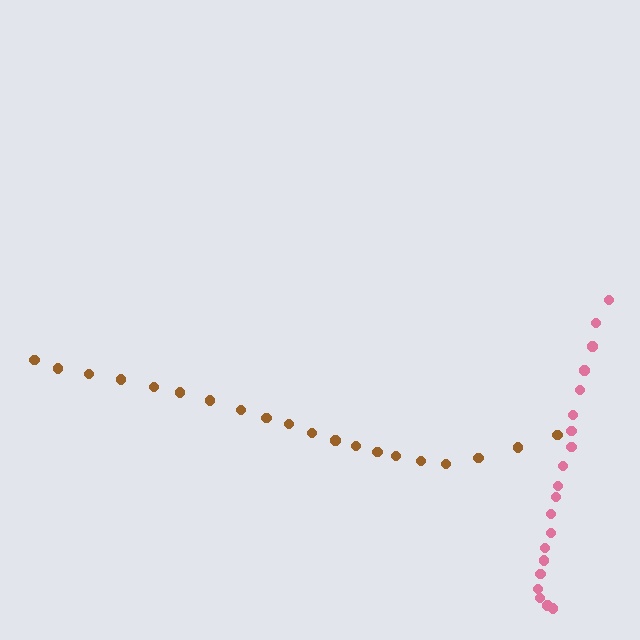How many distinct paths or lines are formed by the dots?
There are 2 distinct paths.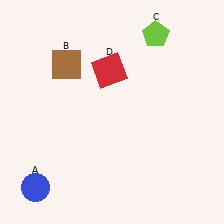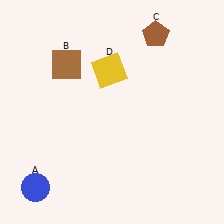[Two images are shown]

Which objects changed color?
C changed from lime to brown. D changed from red to yellow.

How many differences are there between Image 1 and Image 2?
There are 2 differences between the two images.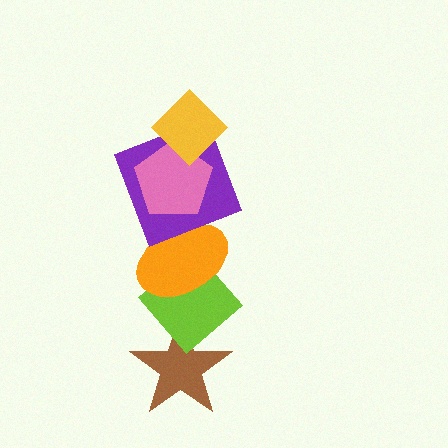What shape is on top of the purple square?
The pink pentagon is on top of the purple square.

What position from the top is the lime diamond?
The lime diamond is 5th from the top.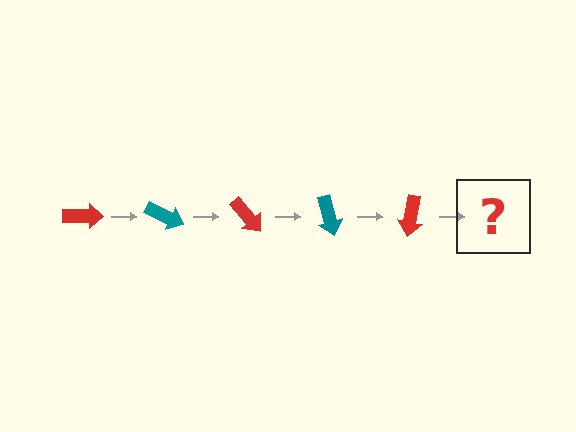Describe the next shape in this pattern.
It should be a teal arrow, rotated 125 degrees from the start.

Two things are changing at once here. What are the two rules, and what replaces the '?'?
The two rules are that it rotates 25 degrees each step and the color cycles through red and teal. The '?' should be a teal arrow, rotated 125 degrees from the start.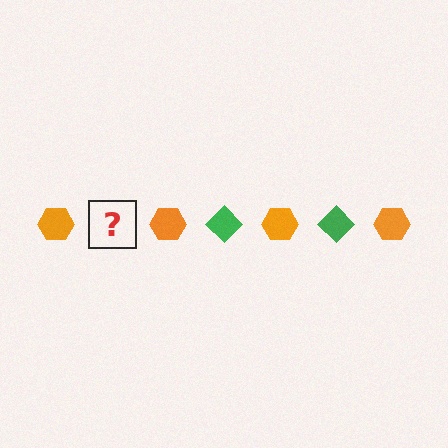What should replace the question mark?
The question mark should be replaced with a green diamond.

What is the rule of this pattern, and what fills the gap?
The rule is that the pattern alternates between orange hexagon and green diamond. The gap should be filled with a green diamond.